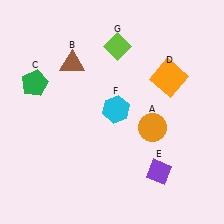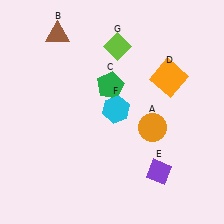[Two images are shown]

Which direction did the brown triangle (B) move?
The brown triangle (B) moved up.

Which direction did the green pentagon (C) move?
The green pentagon (C) moved right.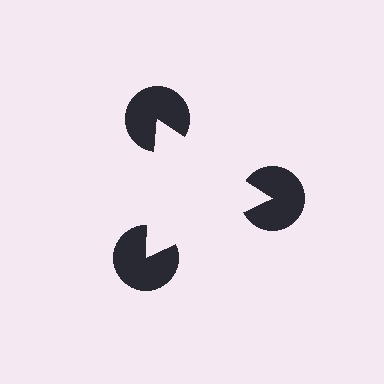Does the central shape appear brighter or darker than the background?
It typically appears slightly brighter than the background, even though no actual brightness change is drawn.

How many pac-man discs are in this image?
There are 3 — one at each vertex of the illusory triangle.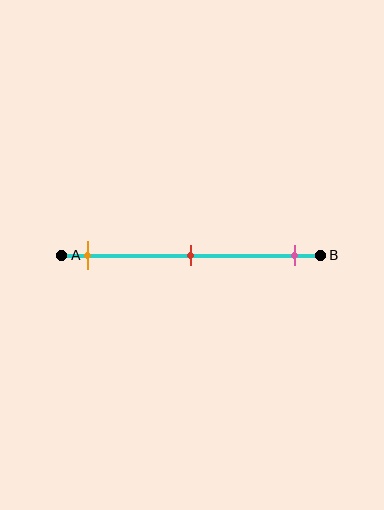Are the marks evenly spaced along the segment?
Yes, the marks are approximately evenly spaced.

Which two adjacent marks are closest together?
The orange and red marks are the closest adjacent pair.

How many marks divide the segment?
There are 3 marks dividing the segment.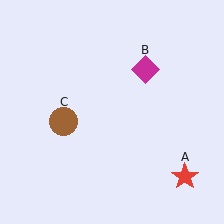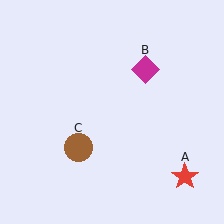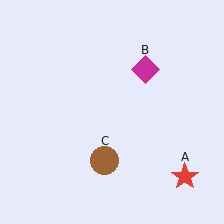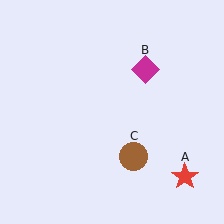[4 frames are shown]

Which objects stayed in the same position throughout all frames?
Red star (object A) and magenta diamond (object B) remained stationary.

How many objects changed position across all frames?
1 object changed position: brown circle (object C).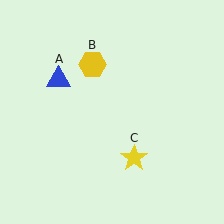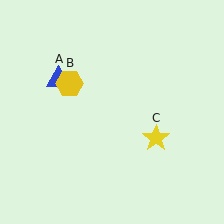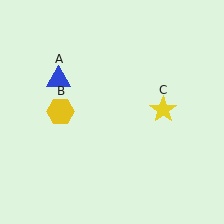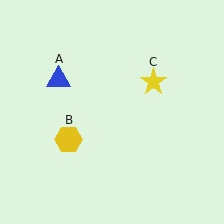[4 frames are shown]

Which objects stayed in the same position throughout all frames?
Blue triangle (object A) remained stationary.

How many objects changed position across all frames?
2 objects changed position: yellow hexagon (object B), yellow star (object C).